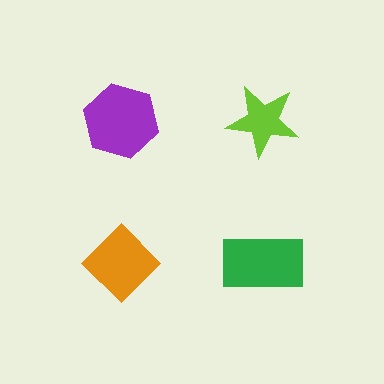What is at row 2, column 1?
An orange diamond.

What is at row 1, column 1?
A purple hexagon.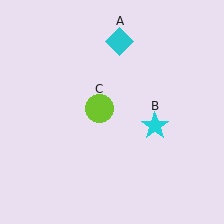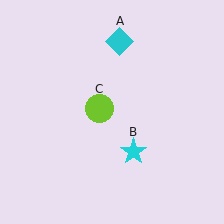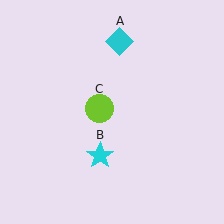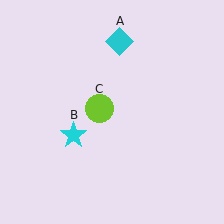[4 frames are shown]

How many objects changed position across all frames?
1 object changed position: cyan star (object B).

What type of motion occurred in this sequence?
The cyan star (object B) rotated clockwise around the center of the scene.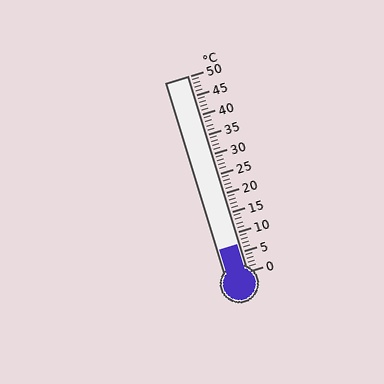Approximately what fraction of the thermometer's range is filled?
The thermometer is filled to approximately 15% of its range.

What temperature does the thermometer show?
The thermometer shows approximately 7°C.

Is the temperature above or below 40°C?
The temperature is below 40°C.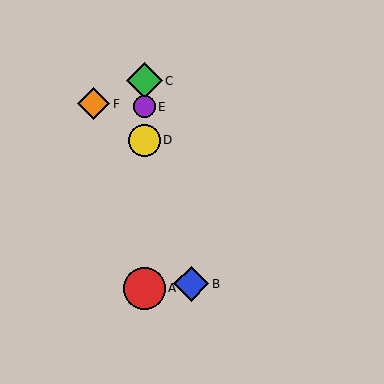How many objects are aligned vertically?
4 objects (A, C, D, E) are aligned vertically.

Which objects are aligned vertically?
Objects A, C, D, E are aligned vertically.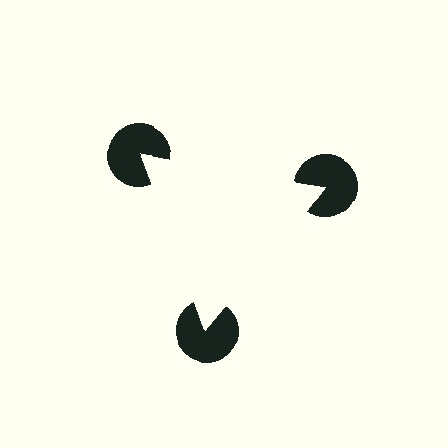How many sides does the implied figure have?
3 sides.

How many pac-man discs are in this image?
There are 3 — one at each vertex of the illusory triangle.